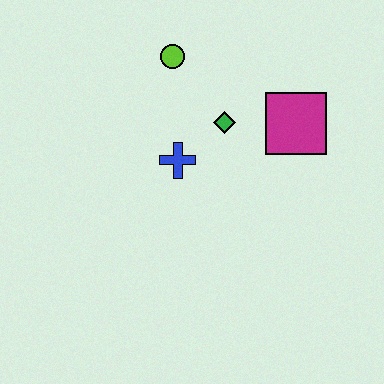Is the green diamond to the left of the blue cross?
No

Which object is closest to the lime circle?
The green diamond is closest to the lime circle.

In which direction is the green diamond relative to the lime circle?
The green diamond is below the lime circle.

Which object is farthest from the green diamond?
The lime circle is farthest from the green diamond.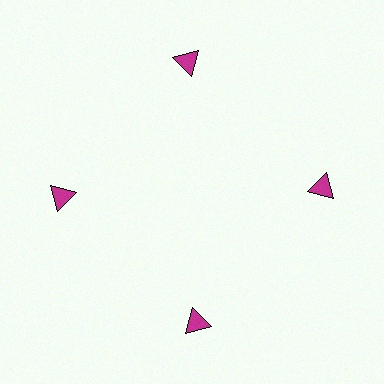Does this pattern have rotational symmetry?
Yes, this pattern has 4-fold rotational symmetry. It looks the same after rotating 90 degrees around the center.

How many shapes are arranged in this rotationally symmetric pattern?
There are 4 shapes, arranged in 4 groups of 1.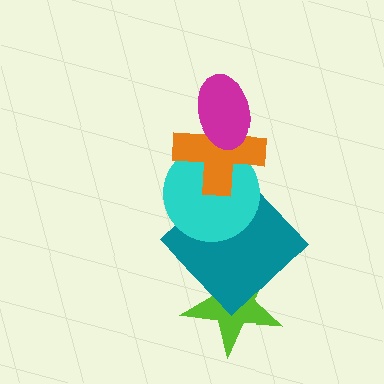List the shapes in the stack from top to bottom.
From top to bottom: the magenta ellipse, the orange cross, the cyan circle, the teal diamond, the lime star.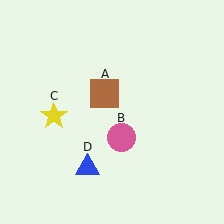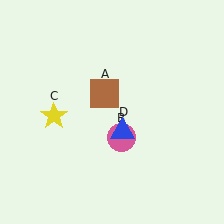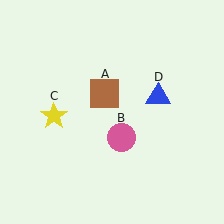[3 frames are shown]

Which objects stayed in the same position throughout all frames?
Brown square (object A) and pink circle (object B) and yellow star (object C) remained stationary.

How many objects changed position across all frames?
1 object changed position: blue triangle (object D).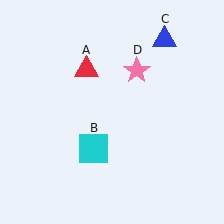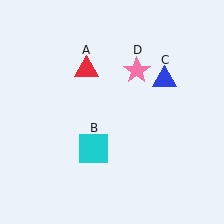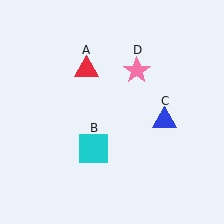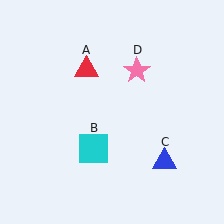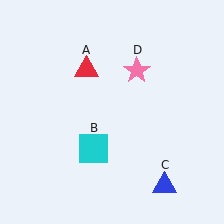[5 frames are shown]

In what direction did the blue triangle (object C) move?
The blue triangle (object C) moved down.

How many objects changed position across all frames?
1 object changed position: blue triangle (object C).